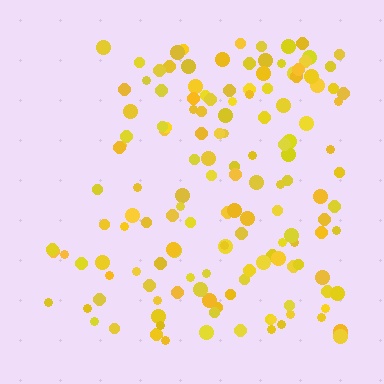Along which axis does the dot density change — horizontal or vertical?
Horizontal.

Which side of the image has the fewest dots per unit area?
The left.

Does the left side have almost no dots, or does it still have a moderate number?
Still a moderate number, just noticeably fewer than the right.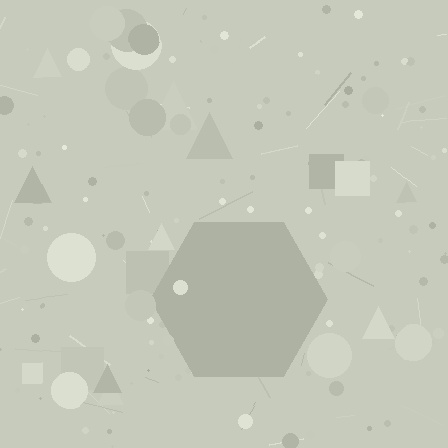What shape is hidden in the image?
A hexagon is hidden in the image.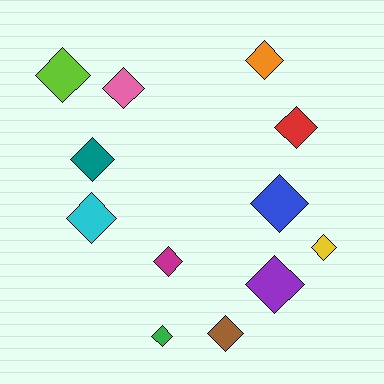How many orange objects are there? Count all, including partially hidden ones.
There is 1 orange object.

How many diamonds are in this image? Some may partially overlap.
There are 12 diamonds.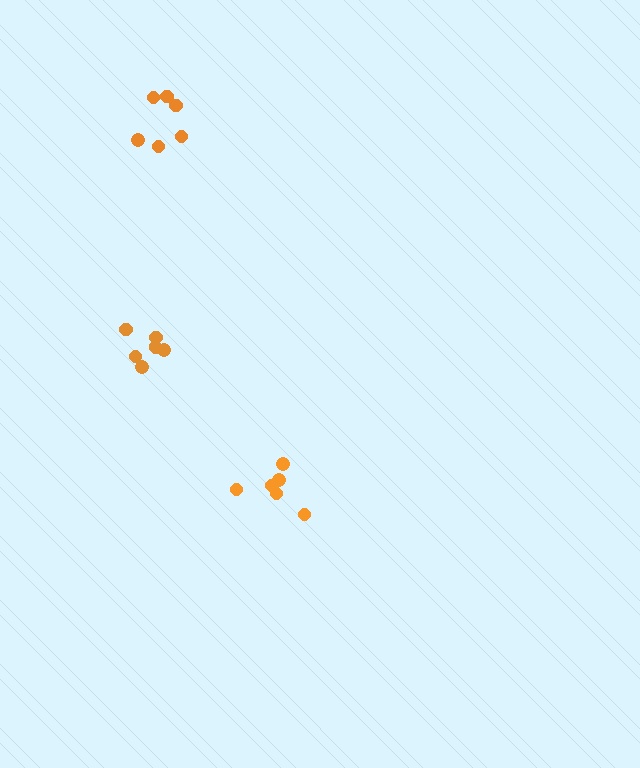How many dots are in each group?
Group 1: 6 dots, Group 2: 6 dots, Group 3: 6 dots (18 total).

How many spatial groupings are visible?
There are 3 spatial groupings.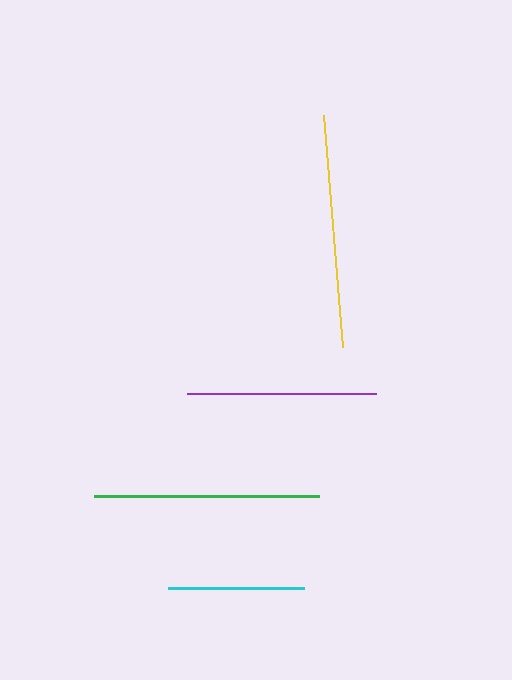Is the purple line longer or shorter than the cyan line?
The purple line is longer than the cyan line.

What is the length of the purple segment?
The purple segment is approximately 189 pixels long.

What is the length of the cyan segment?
The cyan segment is approximately 136 pixels long.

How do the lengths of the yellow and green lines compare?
The yellow and green lines are approximately the same length.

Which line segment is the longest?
The yellow line is the longest at approximately 233 pixels.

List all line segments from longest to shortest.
From longest to shortest: yellow, green, purple, cyan.